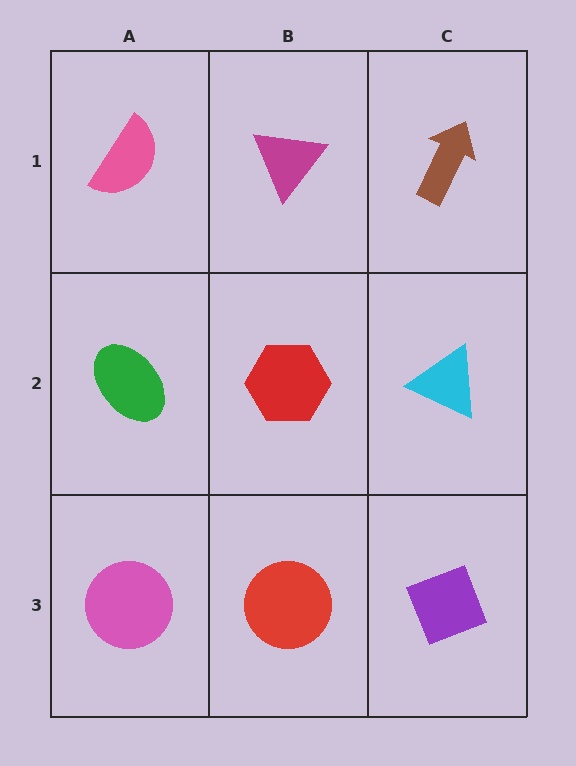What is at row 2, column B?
A red hexagon.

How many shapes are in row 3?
3 shapes.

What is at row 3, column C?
A purple diamond.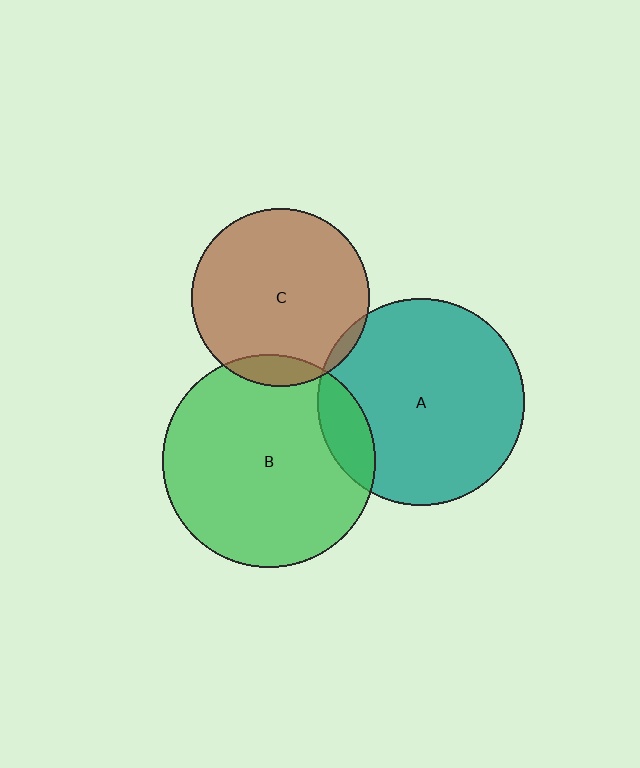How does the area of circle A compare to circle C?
Approximately 1.4 times.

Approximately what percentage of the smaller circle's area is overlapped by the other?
Approximately 10%.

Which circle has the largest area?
Circle B (green).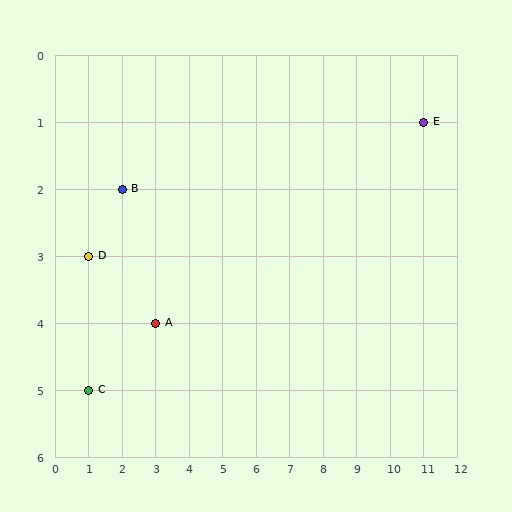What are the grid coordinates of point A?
Point A is at grid coordinates (3, 4).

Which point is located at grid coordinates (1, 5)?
Point C is at (1, 5).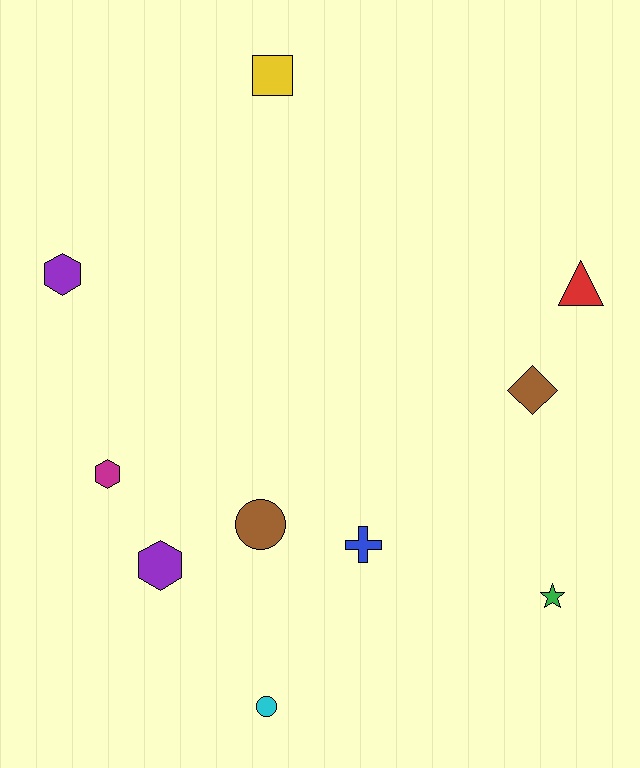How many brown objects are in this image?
There are 2 brown objects.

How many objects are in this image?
There are 10 objects.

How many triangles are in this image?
There is 1 triangle.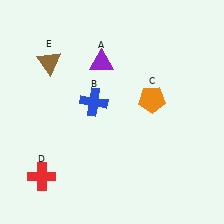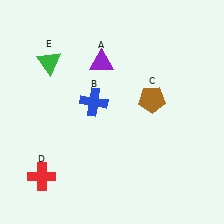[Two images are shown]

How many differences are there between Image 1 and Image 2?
There are 2 differences between the two images.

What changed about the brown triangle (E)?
In Image 1, E is brown. In Image 2, it changed to green.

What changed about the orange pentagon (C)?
In Image 1, C is orange. In Image 2, it changed to brown.